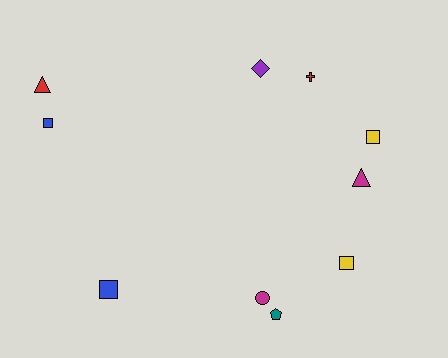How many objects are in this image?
There are 10 objects.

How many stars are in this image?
There are no stars.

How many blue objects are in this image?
There are 2 blue objects.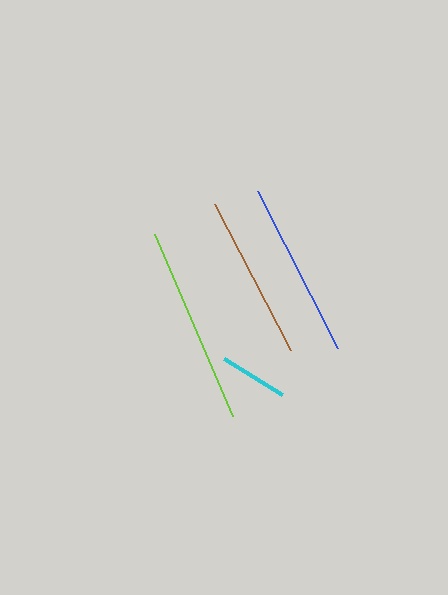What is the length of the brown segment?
The brown segment is approximately 165 pixels long.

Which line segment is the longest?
The lime line is the longest at approximately 198 pixels.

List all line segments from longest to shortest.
From longest to shortest: lime, blue, brown, cyan.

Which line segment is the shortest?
The cyan line is the shortest at approximately 68 pixels.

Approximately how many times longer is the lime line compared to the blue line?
The lime line is approximately 1.1 times the length of the blue line.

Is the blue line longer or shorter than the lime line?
The lime line is longer than the blue line.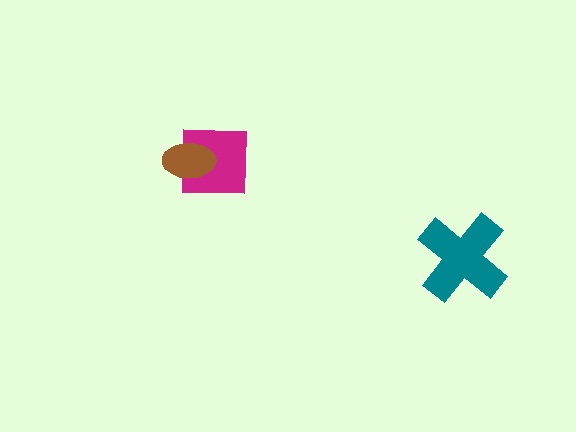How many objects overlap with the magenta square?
1 object overlaps with the magenta square.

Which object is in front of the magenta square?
The brown ellipse is in front of the magenta square.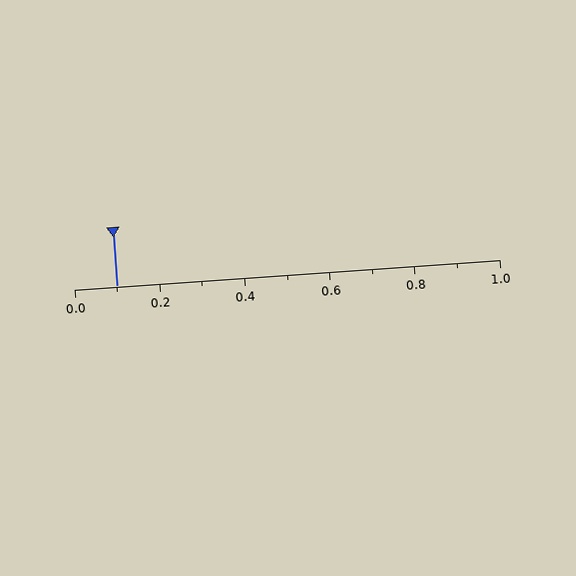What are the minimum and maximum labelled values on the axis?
The axis runs from 0.0 to 1.0.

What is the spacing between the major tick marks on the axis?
The major ticks are spaced 0.2 apart.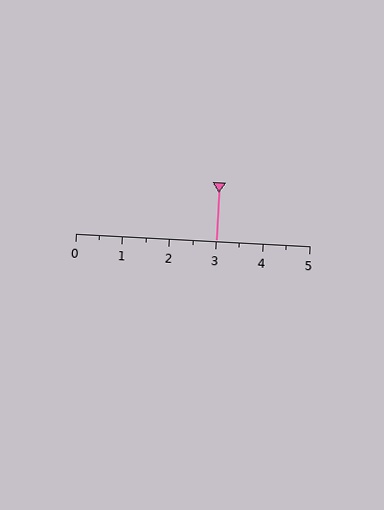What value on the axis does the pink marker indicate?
The marker indicates approximately 3.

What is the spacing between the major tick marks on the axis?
The major ticks are spaced 1 apart.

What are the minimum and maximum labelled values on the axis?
The axis runs from 0 to 5.